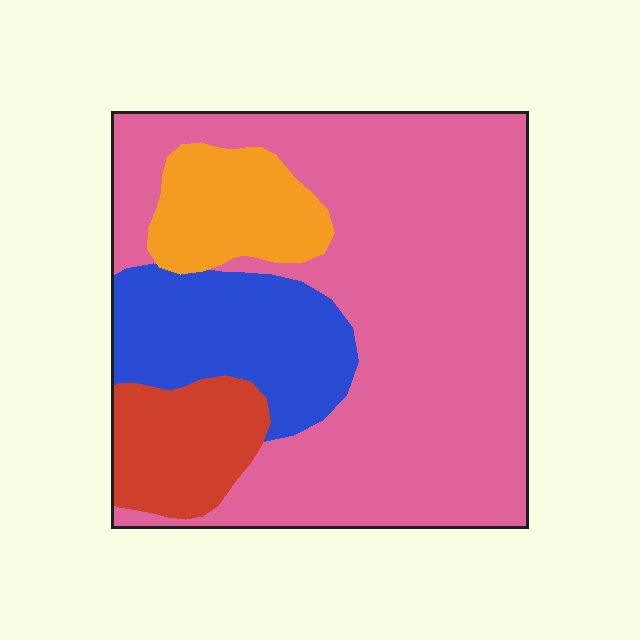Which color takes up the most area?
Pink, at roughly 60%.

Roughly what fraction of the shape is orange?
Orange takes up about one tenth (1/10) of the shape.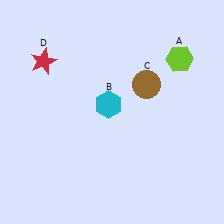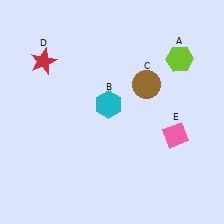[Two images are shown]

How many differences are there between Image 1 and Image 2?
There is 1 difference between the two images.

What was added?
A pink diamond (E) was added in Image 2.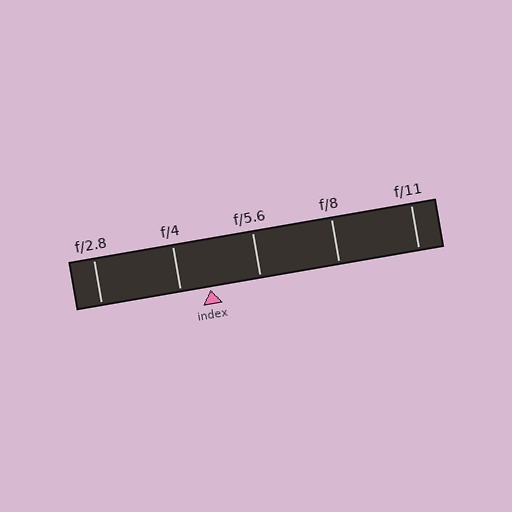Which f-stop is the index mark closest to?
The index mark is closest to f/4.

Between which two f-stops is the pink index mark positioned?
The index mark is between f/4 and f/5.6.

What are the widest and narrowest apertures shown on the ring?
The widest aperture shown is f/2.8 and the narrowest is f/11.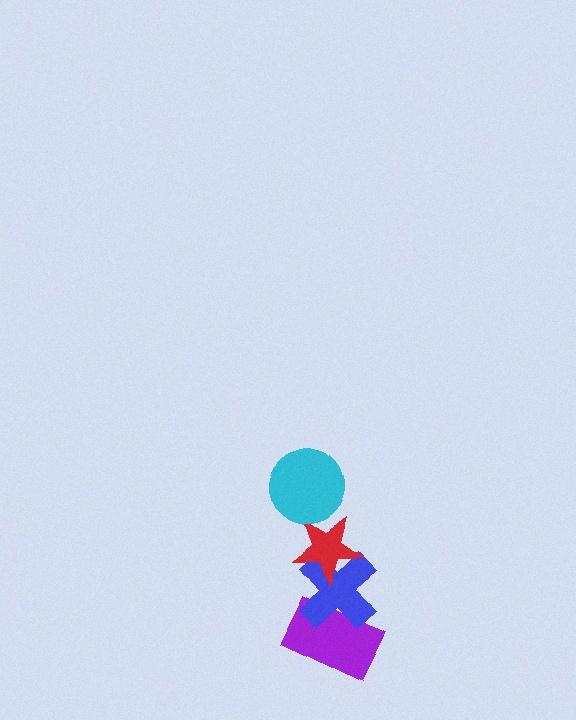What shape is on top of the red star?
The cyan circle is on top of the red star.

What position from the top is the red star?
The red star is 2nd from the top.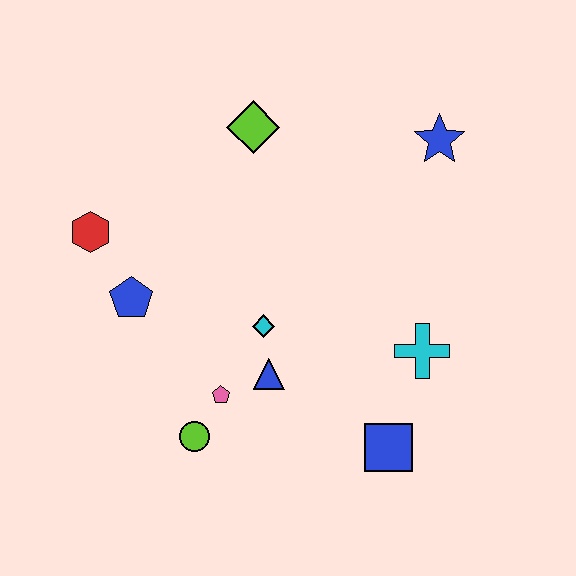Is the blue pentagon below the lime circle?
No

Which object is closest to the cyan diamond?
The blue triangle is closest to the cyan diamond.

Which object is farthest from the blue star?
The lime circle is farthest from the blue star.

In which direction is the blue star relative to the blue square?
The blue star is above the blue square.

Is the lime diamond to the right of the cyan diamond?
No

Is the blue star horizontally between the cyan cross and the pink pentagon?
No